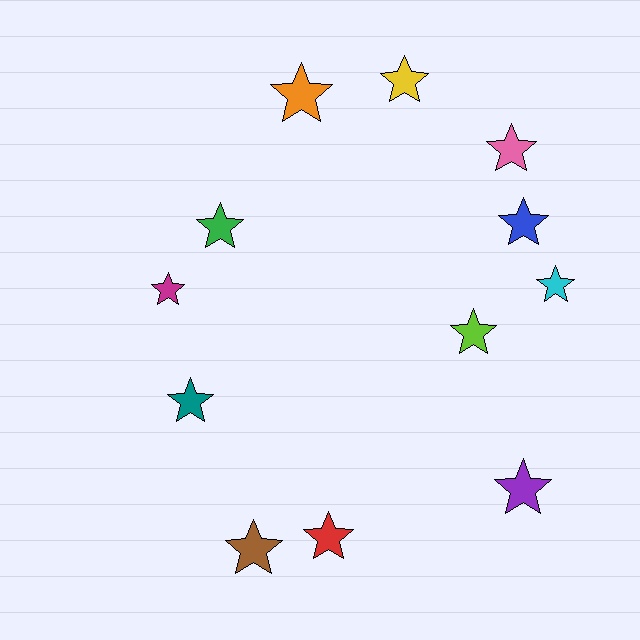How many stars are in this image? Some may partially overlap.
There are 12 stars.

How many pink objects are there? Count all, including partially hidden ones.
There is 1 pink object.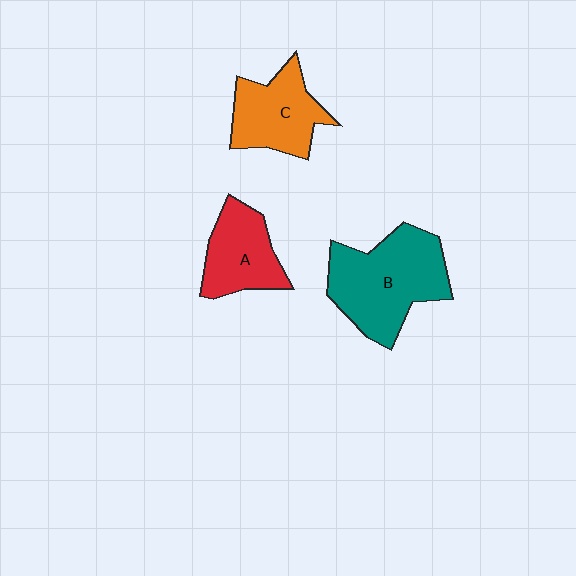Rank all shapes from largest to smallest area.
From largest to smallest: B (teal), C (orange), A (red).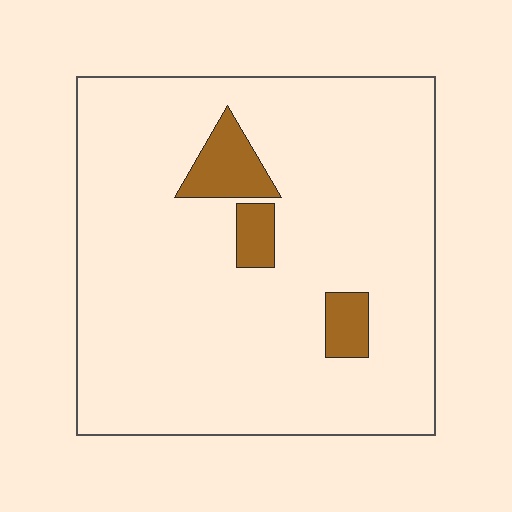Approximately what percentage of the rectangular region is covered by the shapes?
Approximately 10%.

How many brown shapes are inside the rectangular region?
3.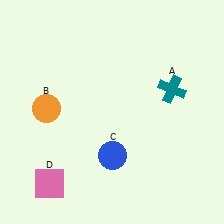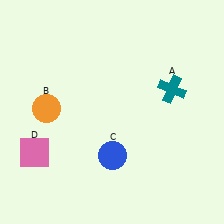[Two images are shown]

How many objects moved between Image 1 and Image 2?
1 object moved between the two images.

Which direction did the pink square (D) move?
The pink square (D) moved up.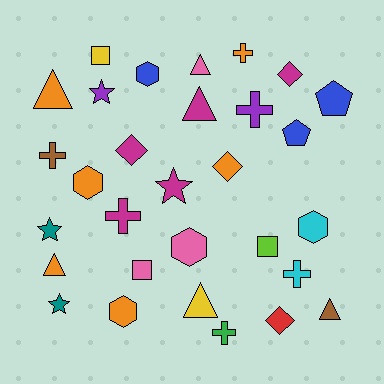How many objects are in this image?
There are 30 objects.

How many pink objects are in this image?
There are 3 pink objects.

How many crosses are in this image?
There are 6 crosses.